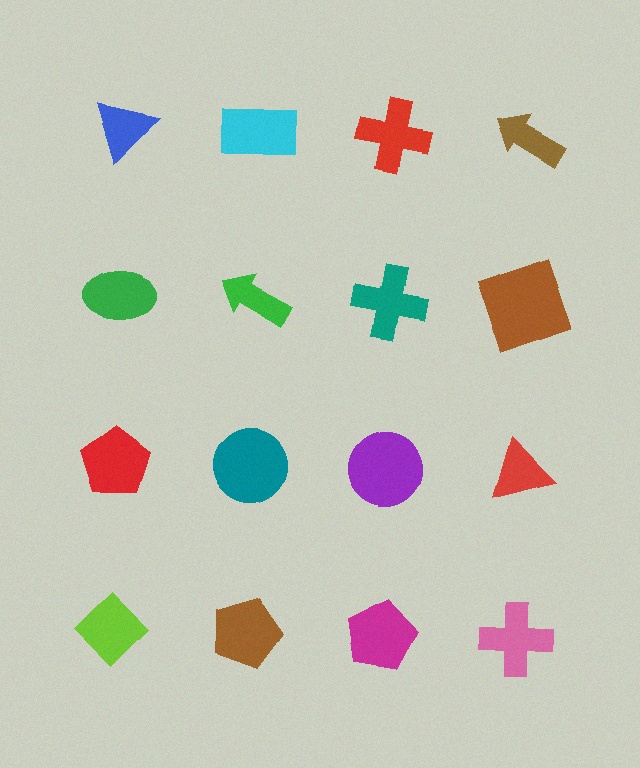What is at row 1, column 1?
A blue triangle.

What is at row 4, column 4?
A pink cross.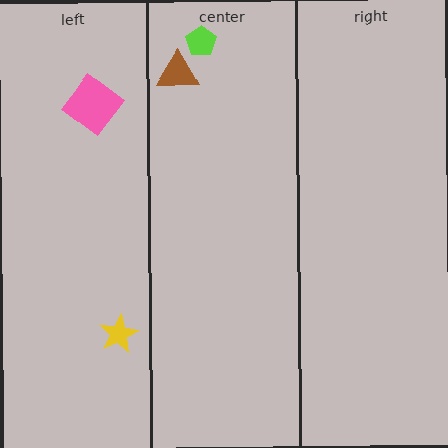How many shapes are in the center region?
2.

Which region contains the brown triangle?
The center region.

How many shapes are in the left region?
2.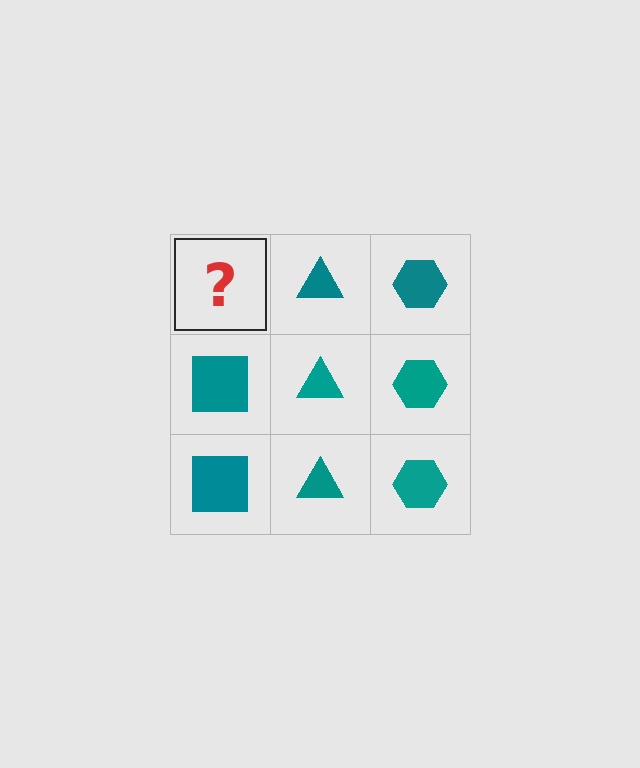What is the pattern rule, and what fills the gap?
The rule is that each column has a consistent shape. The gap should be filled with a teal square.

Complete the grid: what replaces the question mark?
The question mark should be replaced with a teal square.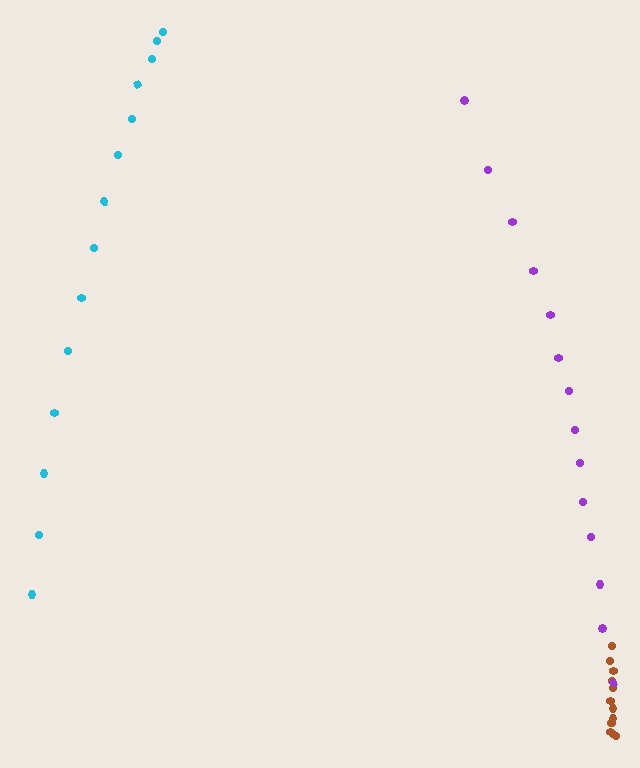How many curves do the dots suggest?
There are 3 distinct paths.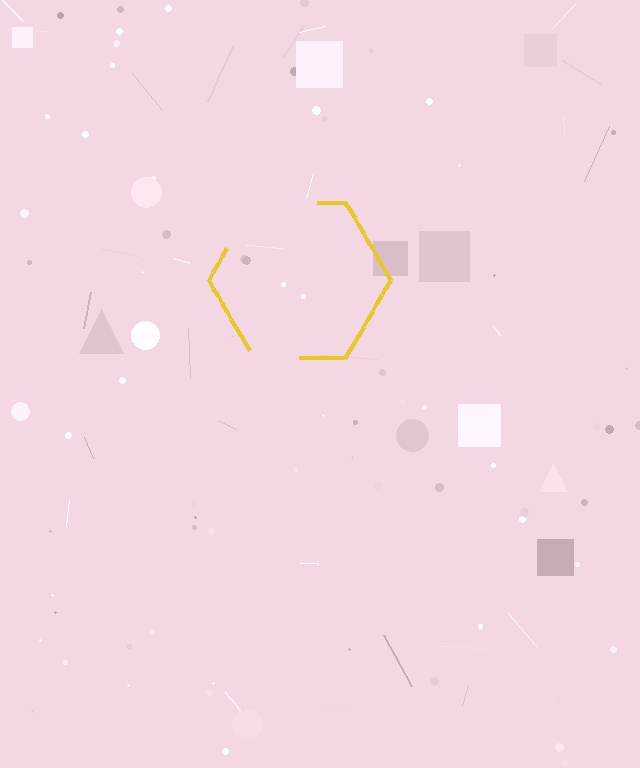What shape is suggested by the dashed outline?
The dashed outline suggests a hexagon.